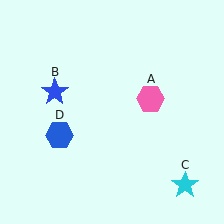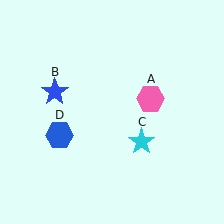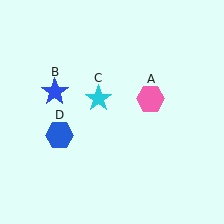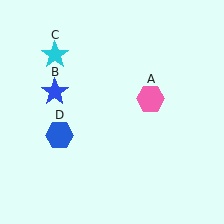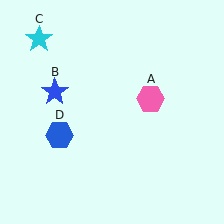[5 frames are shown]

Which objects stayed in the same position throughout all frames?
Pink hexagon (object A) and blue star (object B) and blue hexagon (object D) remained stationary.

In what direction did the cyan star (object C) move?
The cyan star (object C) moved up and to the left.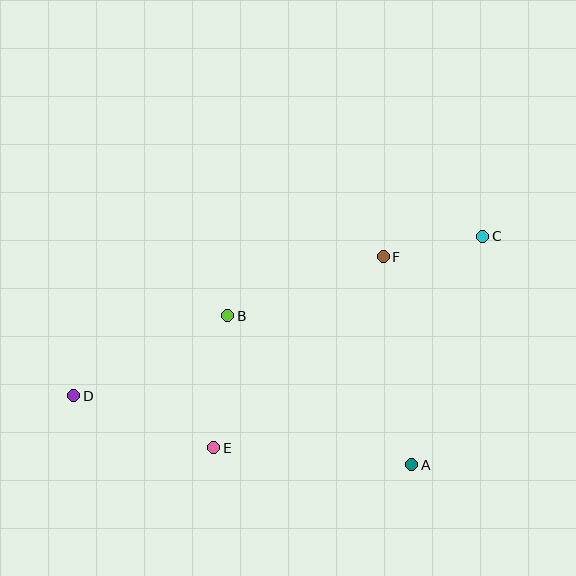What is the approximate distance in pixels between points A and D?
The distance between A and D is approximately 345 pixels.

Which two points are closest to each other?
Points C and F are closest to each other.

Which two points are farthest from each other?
Points C and D are farthest from each other.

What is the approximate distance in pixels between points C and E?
The distance between C and E is approximately 342 pixels.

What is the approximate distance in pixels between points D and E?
The distance between D and E is approximately 150 pixels.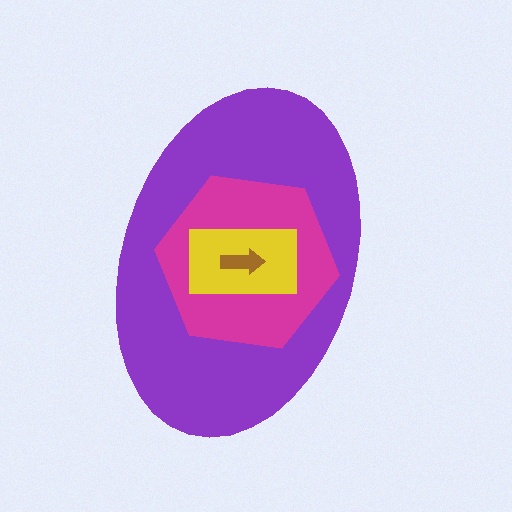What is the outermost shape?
The purple ellipse.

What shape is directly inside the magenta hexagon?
The yellow rectangle.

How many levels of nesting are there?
4.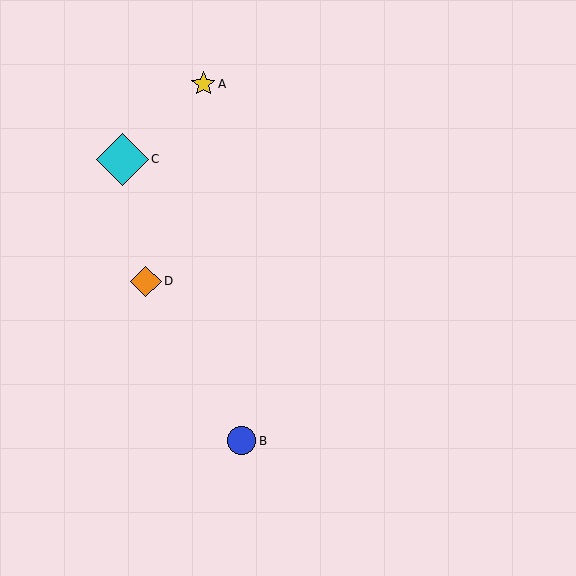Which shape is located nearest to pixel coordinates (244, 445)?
The blue circle (labeled B) at (242, 441) is nearest to that location.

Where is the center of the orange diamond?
The center of the orange diamond is at (146, 281).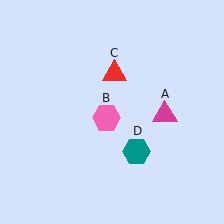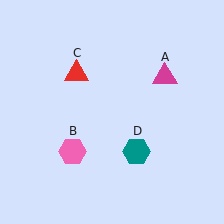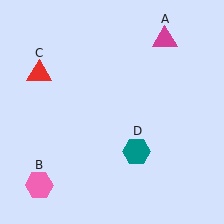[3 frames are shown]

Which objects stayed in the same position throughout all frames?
Teal hexagon (object D) remained stationary.